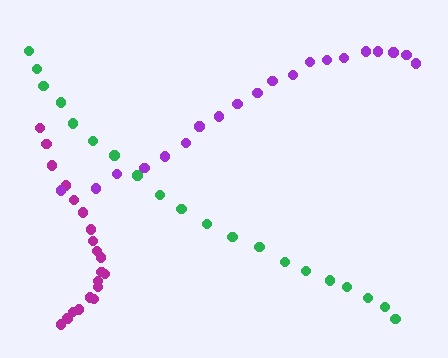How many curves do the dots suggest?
There are 3 distinct paths.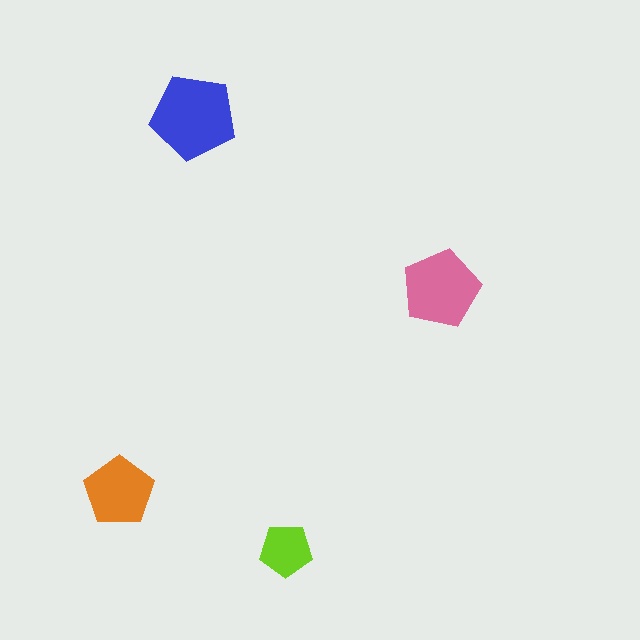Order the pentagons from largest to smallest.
the blue one, the pink one, the orange one, the lime one.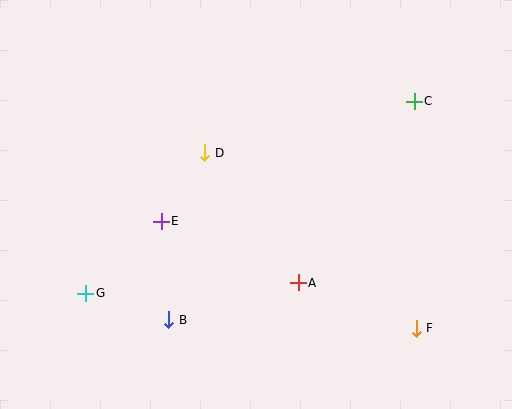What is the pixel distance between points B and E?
The distance between B and E is 99 pixels.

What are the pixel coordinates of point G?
Point G is at (86, 293).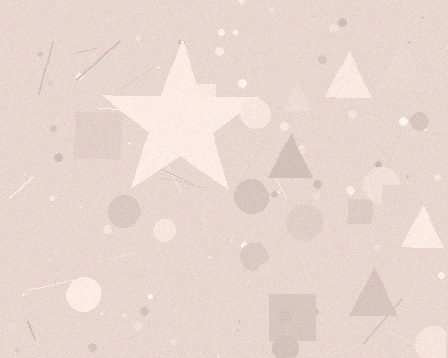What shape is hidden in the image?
A star is hidden in the image.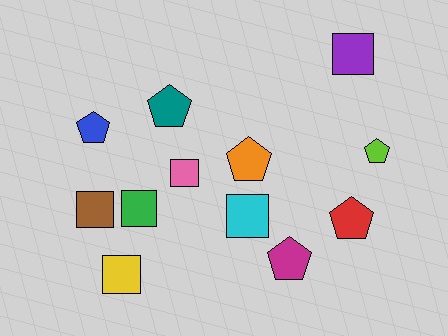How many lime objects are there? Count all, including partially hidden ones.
There is 1 lime object.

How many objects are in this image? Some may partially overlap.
There are 12 objects.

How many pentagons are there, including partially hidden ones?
There are 6 pentagons.